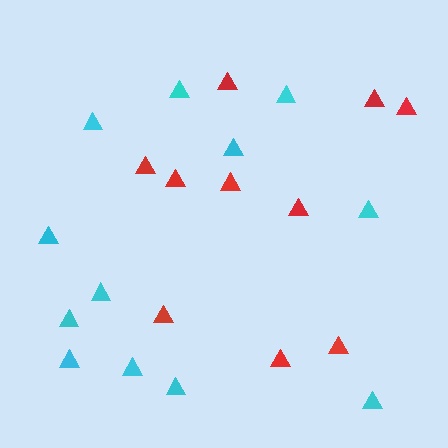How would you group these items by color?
There are 2 groups: one group of red triangles (10) and one group of cyan triangles (12).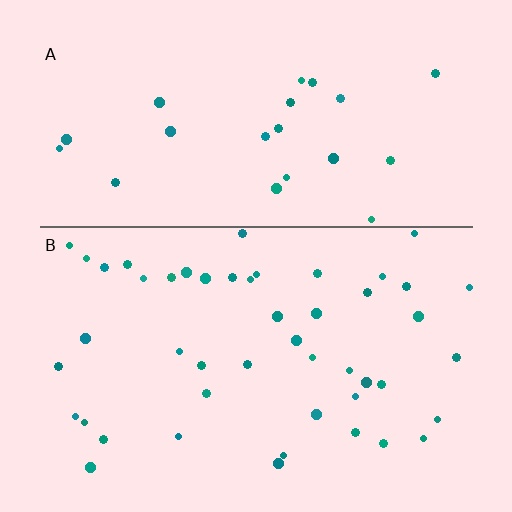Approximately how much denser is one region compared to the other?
Approximately 2.0× — region B over region A.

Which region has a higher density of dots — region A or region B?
B (the bottom).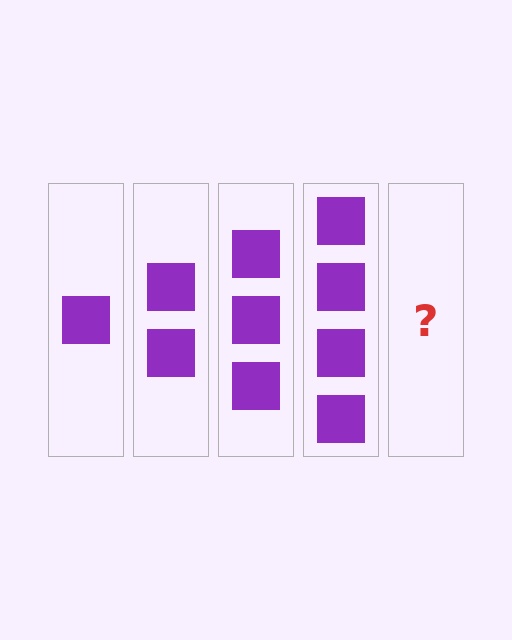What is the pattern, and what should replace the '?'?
The pattern is that each step adds one more square. The '?' should be 5 squares.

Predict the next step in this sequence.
The next step is 5 squares.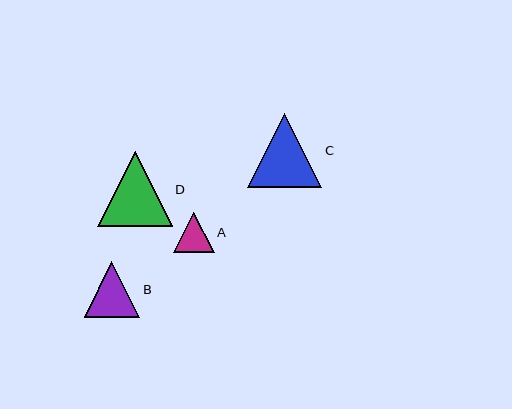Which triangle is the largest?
Triangle D is the largest with a size of approximately 74 pixels.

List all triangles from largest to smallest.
From largest to smallest: D, C, B, A.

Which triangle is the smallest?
Triangle A is the smallest with a size of approximately 41 pixels.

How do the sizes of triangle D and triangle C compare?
Triangle D and triangle C are approximately the same size.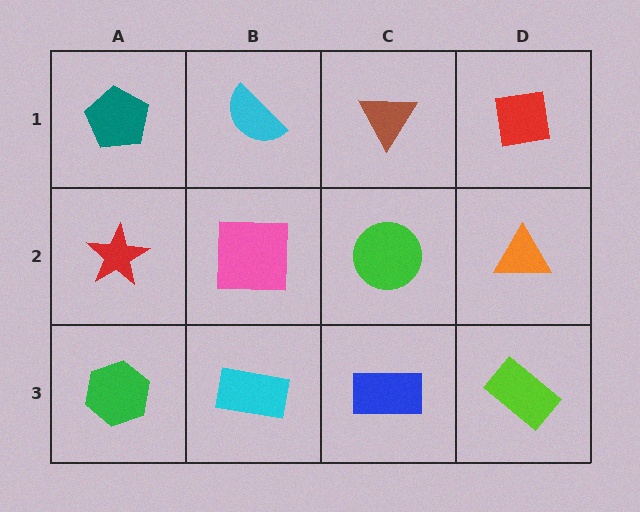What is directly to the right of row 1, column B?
A brown triangle.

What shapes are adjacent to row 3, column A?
A red star (row 2, column A), a cyan rectangle (row 3, column B).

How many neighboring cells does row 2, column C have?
4.